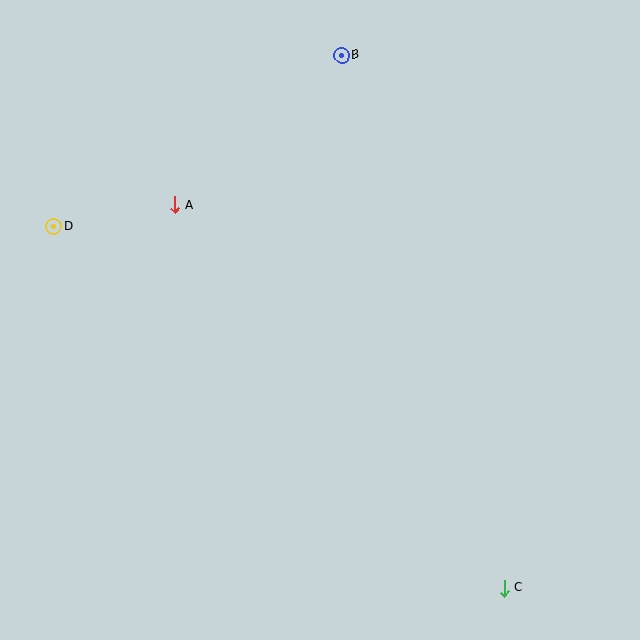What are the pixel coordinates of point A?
Point A is at (175, 205).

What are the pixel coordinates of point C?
Point C is at (504, 588).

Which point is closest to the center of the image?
Point A at (175, 205) is closest to the center.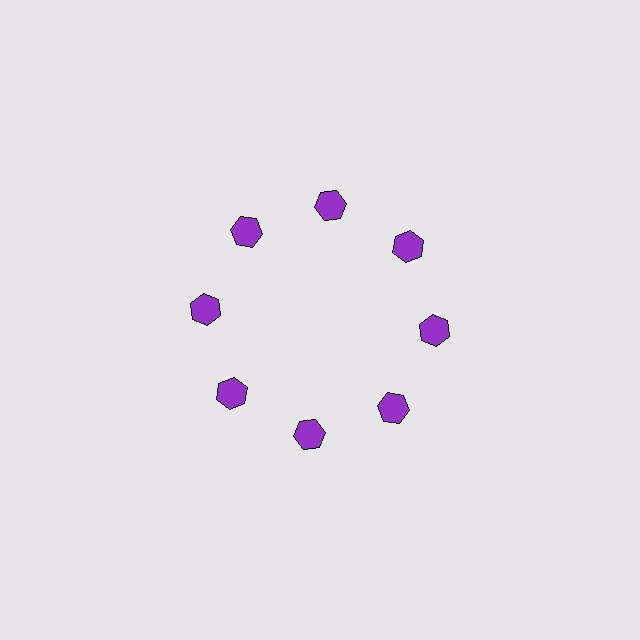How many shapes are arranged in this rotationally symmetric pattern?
There are 8 shapes, arranged in 8 groups of 1.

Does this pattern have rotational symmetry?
Yes, this pattern has 8-fold rotational symmetry. It looks the same after rotating 45 degrees around the center.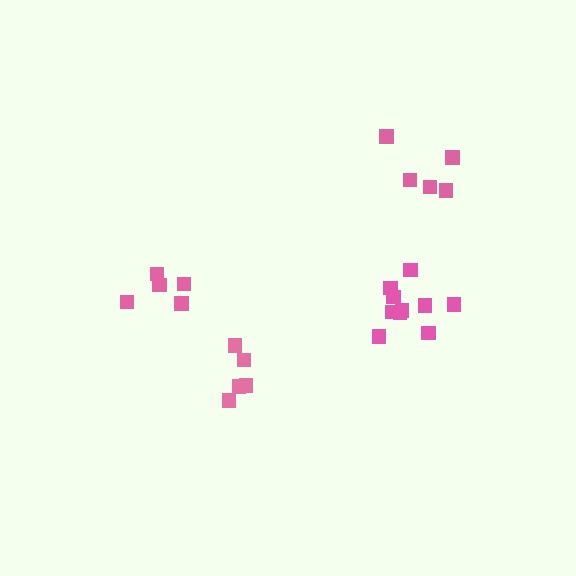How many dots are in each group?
Group 1: 5 dots, Group 2: 10 dots, Group 3: 5 dots, Group 4: 5 dots (25 total).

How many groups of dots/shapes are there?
There are 4 groups.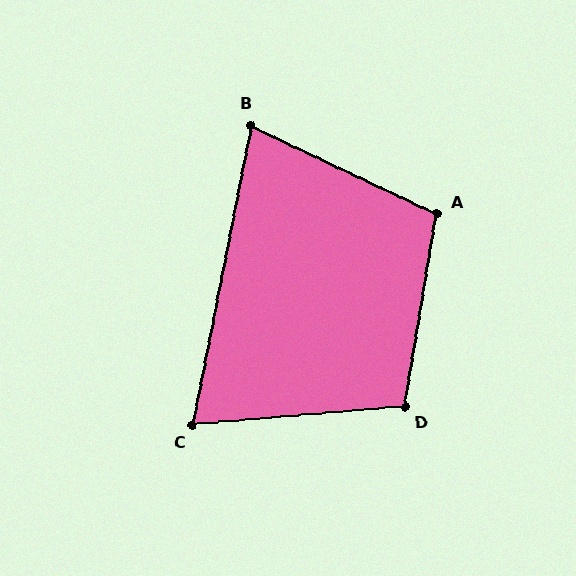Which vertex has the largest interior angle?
A, at approximately 106 degrees.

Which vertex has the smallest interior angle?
C, at approximately 74 degrees.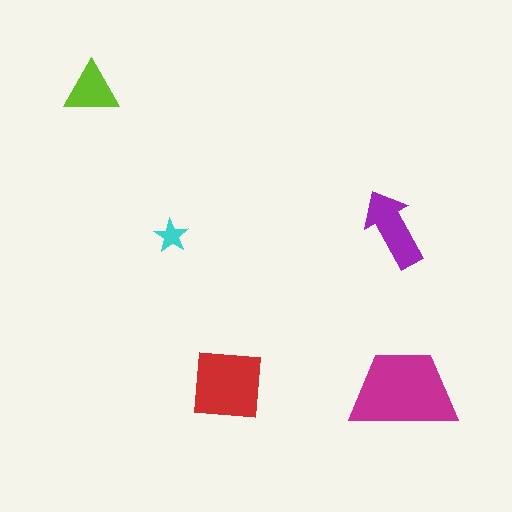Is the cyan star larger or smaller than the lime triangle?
Smaller.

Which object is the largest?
The magenta trapezoid.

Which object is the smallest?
The cyan star.